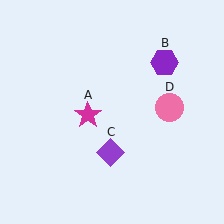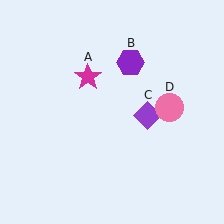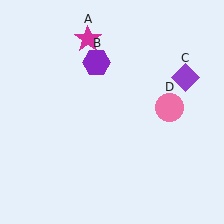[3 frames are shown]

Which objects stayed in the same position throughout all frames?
Pink circle (object D) remained stationary.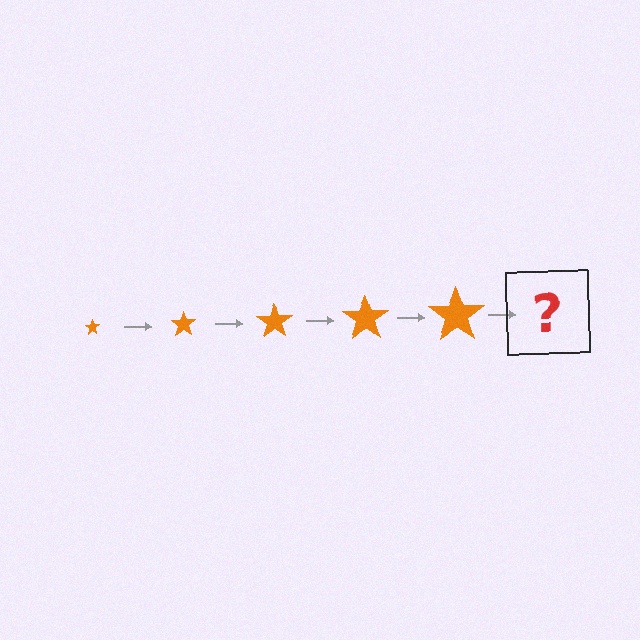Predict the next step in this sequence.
The next step is an orange star, larger than the previous one.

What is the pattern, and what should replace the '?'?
The pattern is that the star gets progressively larger each step. The '?' should be an orange star, larger than the previous one.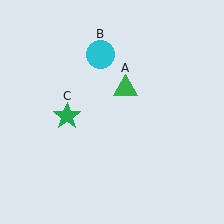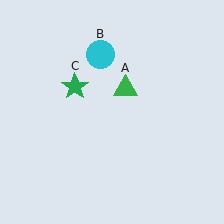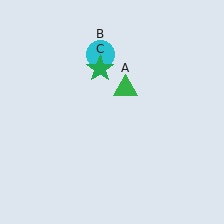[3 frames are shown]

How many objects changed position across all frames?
1 object changed position: green star (object C).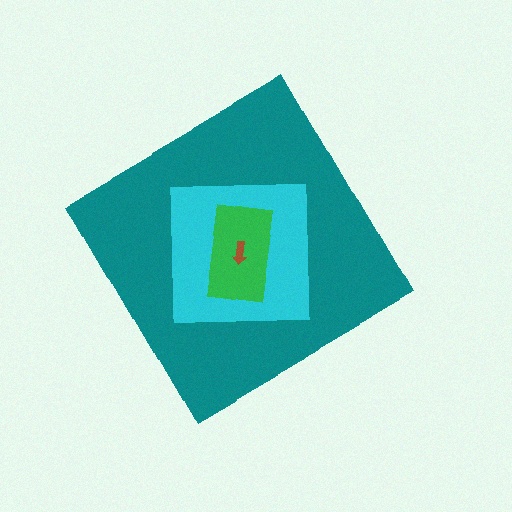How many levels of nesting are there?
4.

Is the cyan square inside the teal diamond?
Yes.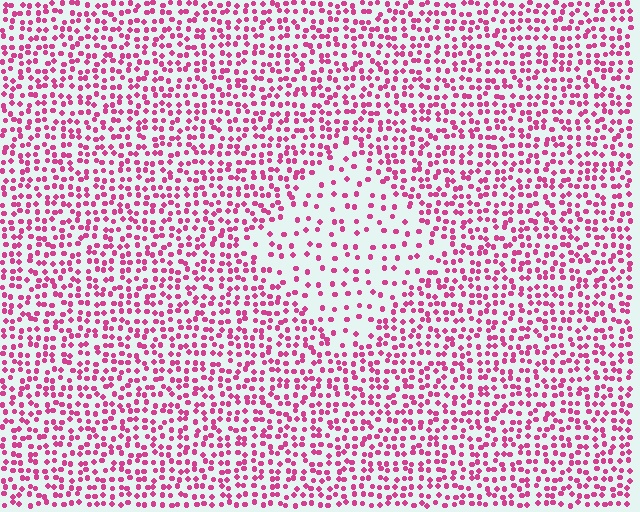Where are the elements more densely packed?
The elements are more densely packed outside the diamond boundary.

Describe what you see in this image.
The image contains small magenta elements arranged at two different densities. A diamond-shaped region is visible where the elements are less densely packed than the surrounding area.